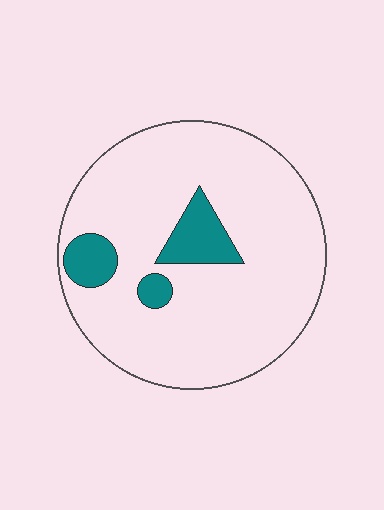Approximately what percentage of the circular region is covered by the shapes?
Approximately 10%.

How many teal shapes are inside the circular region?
3.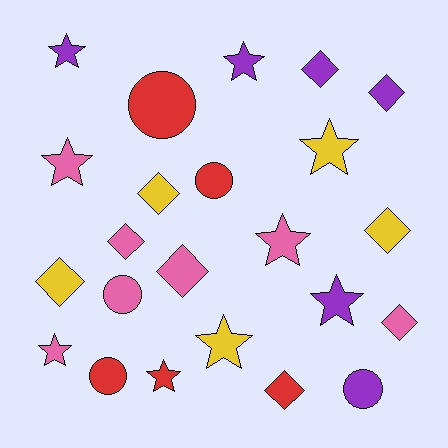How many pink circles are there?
There is 1 pink circle.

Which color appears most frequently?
Pink, with 7 objects.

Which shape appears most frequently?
Star, with 9 objects.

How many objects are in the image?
There are 23 objects.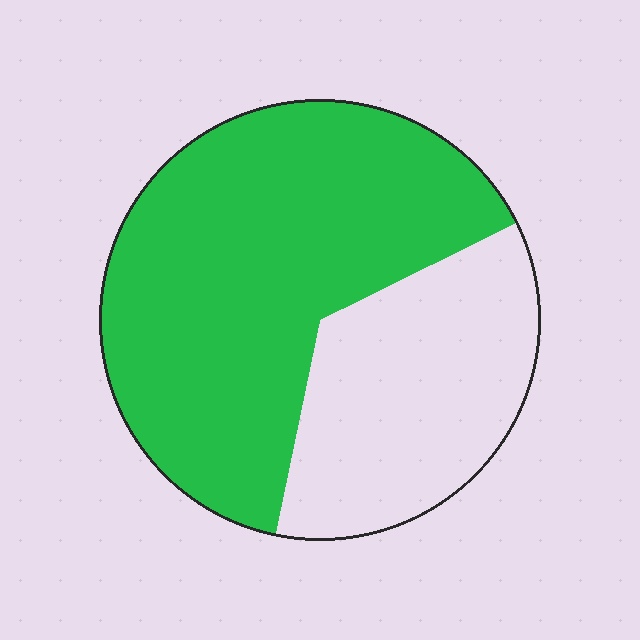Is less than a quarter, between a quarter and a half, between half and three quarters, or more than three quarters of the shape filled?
Between half and three quarters.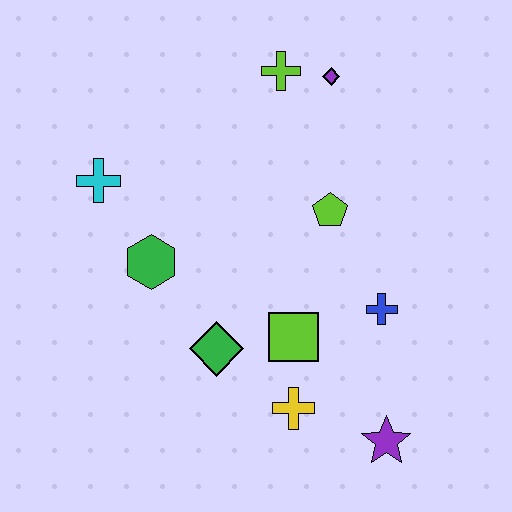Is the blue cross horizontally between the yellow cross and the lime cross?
No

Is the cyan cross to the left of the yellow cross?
Yes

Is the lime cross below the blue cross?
No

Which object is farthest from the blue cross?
The cyan cross is farthest from the blue cross.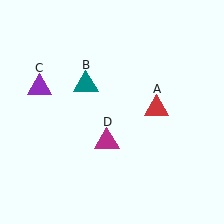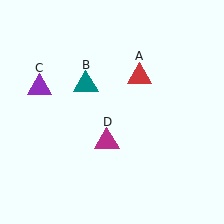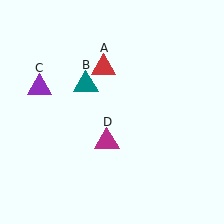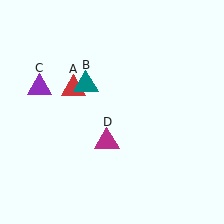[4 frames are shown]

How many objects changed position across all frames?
1 object changed position: red triangle (object A).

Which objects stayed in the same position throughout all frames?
Teal triangle (object B) and purple triangle (object C) and magenta triangle (object D) remained stationary.